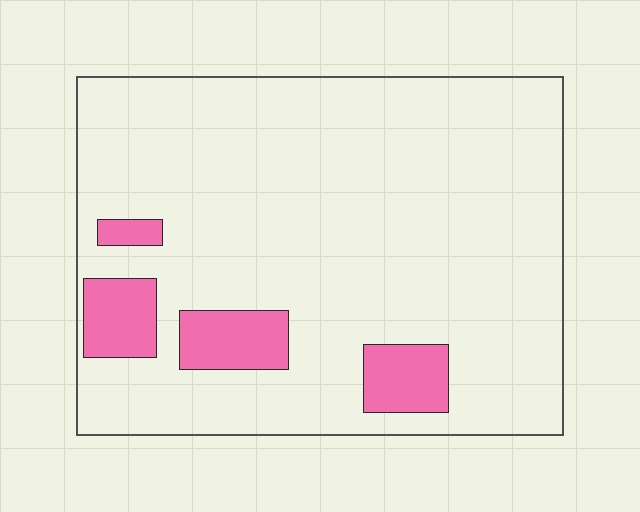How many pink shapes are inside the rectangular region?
4.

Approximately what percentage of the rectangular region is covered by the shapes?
Approximately 10%.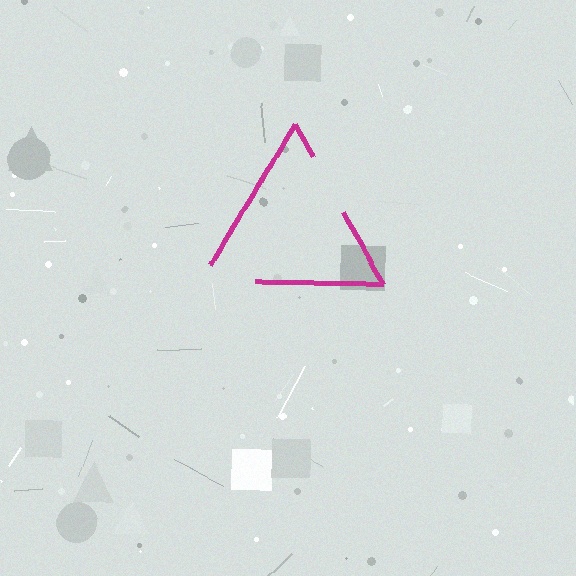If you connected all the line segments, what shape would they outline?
They would outline a triangle.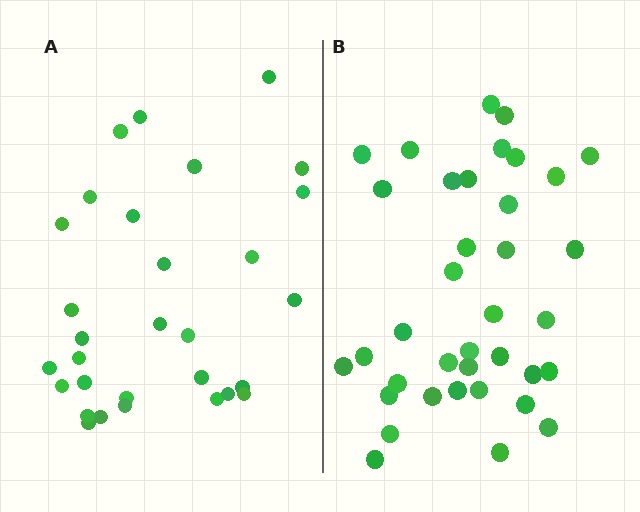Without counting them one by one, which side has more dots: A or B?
Region B (the right region) has more dots.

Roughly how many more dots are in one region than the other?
Region B has roughly 8 or so more dots than region A.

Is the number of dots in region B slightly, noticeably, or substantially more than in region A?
Region B has only slightly more — the two regions are fairly close. The ratio is roughly 1.2 to 1.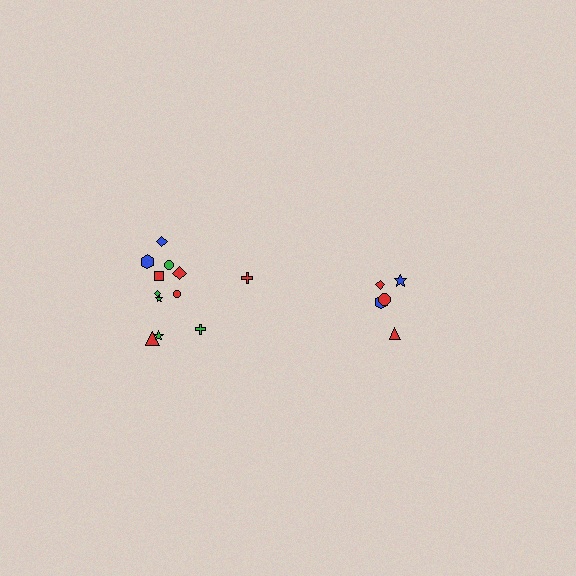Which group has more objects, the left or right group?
The left group.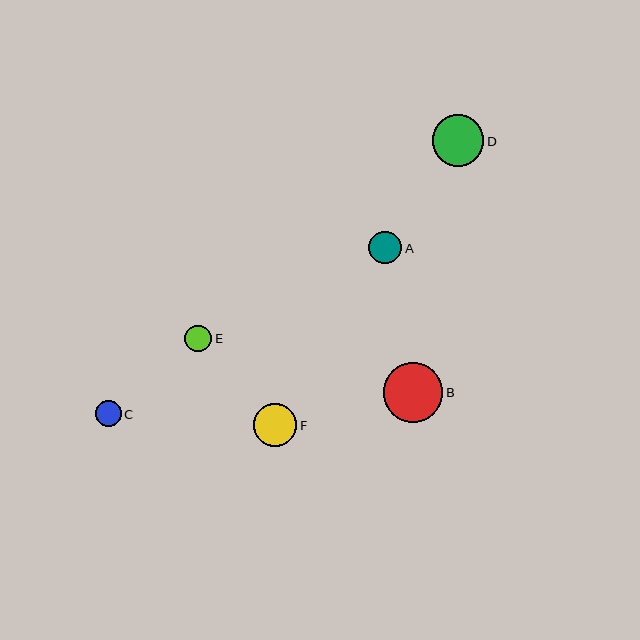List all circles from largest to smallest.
From largest to smallest: B, D, F, A, E, C.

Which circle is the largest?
Circle B is the largest with a size of approximately 60 pixels.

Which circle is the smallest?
Circle C is the smallest with a size of approximately 25 pixels.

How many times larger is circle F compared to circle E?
Circle F is approximately 1.6 times the size of circle E.